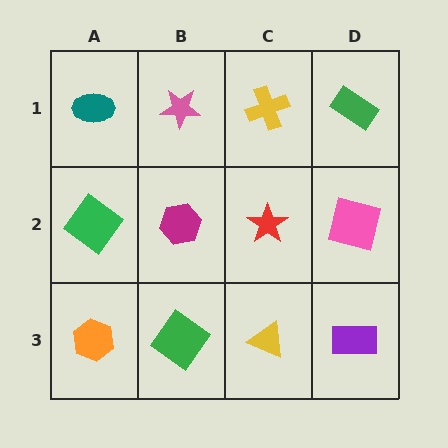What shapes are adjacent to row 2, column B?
A pink star (row 1, column B), a green diamond (row 3, column B), a green diamond (row 2, column A), a red star (row 2, column C).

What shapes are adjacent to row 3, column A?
A green diamond (row 2, column A), a green diamond (row 3, column B).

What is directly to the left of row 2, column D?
A red star.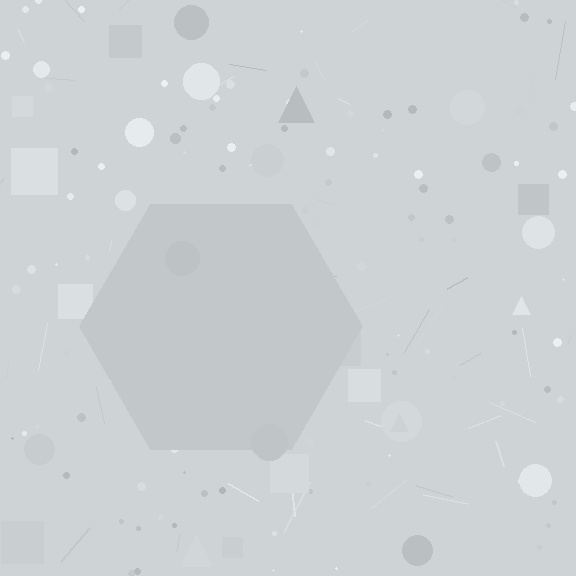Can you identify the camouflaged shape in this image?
The camouflaged shape is a hexagon.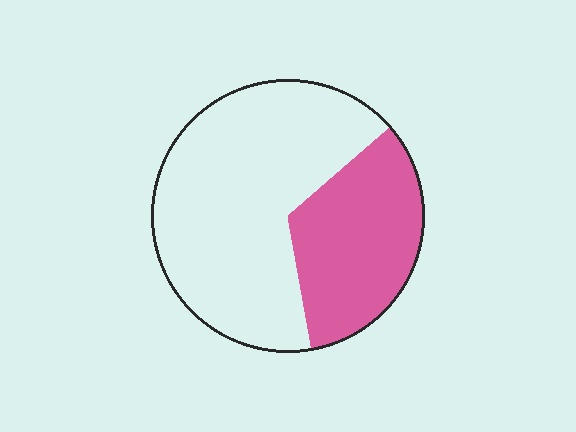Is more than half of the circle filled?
No.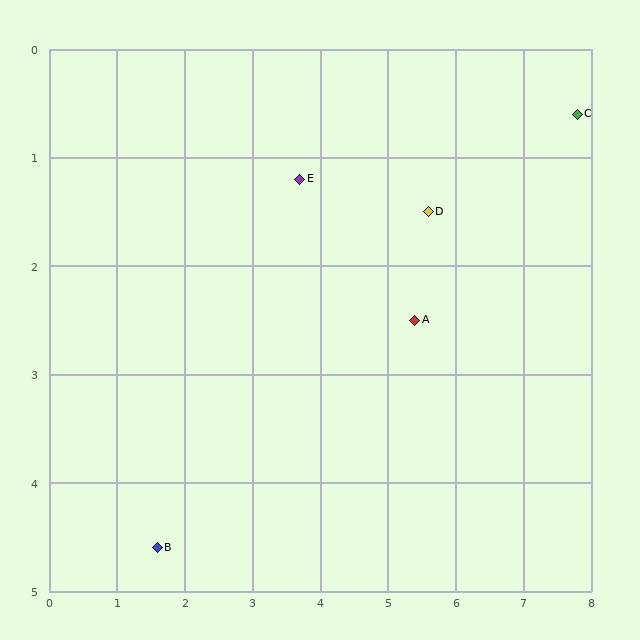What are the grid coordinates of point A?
Point A is at approximately (5.4, 2.5).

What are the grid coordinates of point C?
Point C is at approximately (7.8, 0.6).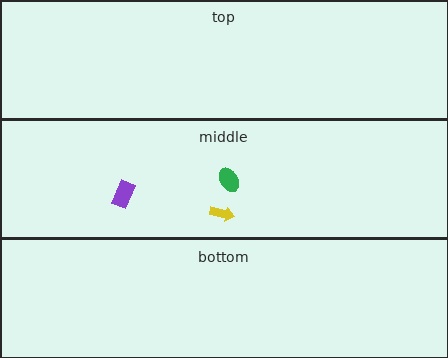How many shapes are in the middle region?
3.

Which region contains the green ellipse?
The middle region.